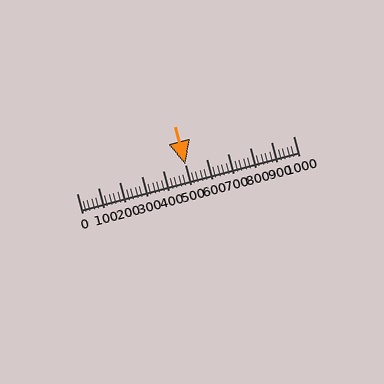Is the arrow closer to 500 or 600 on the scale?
The arrow is closer to 500.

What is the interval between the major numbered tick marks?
The major tick marks are spaced 100 units apart.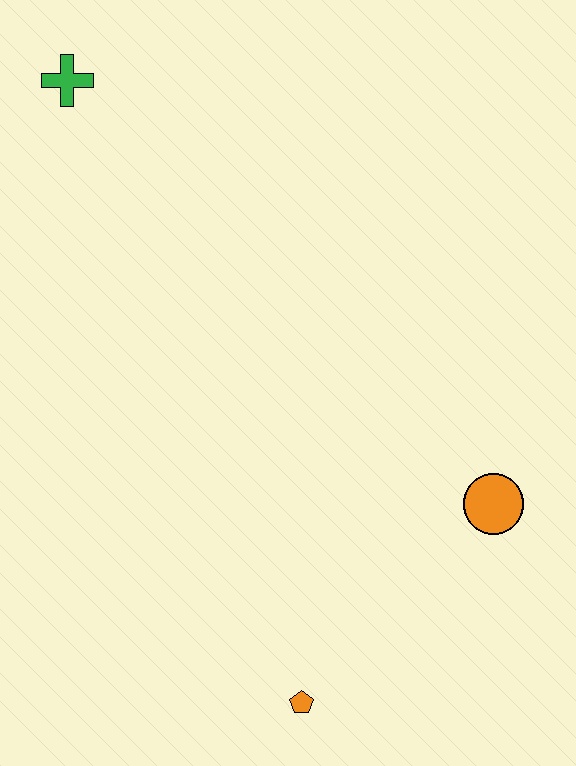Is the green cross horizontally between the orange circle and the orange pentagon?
No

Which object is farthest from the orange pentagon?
The green cross is farthest from the orange pentagon.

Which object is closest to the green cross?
The orange circle is closest to the green cross.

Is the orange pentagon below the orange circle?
Yes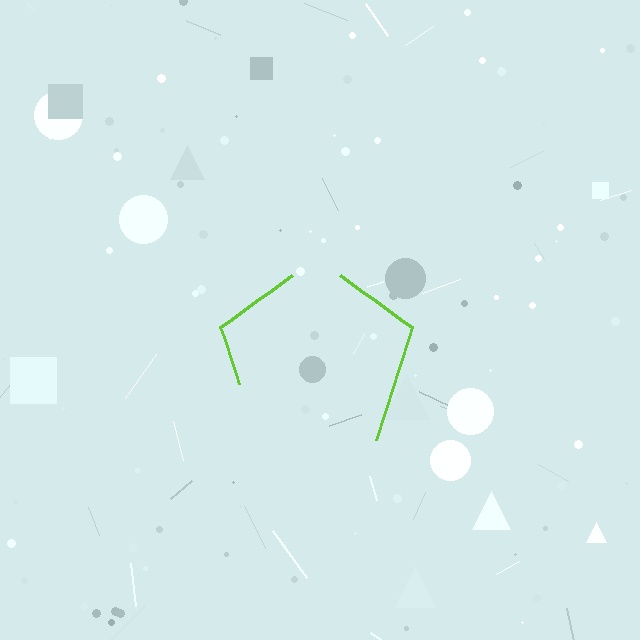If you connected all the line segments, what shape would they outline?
They would outline a pentagon.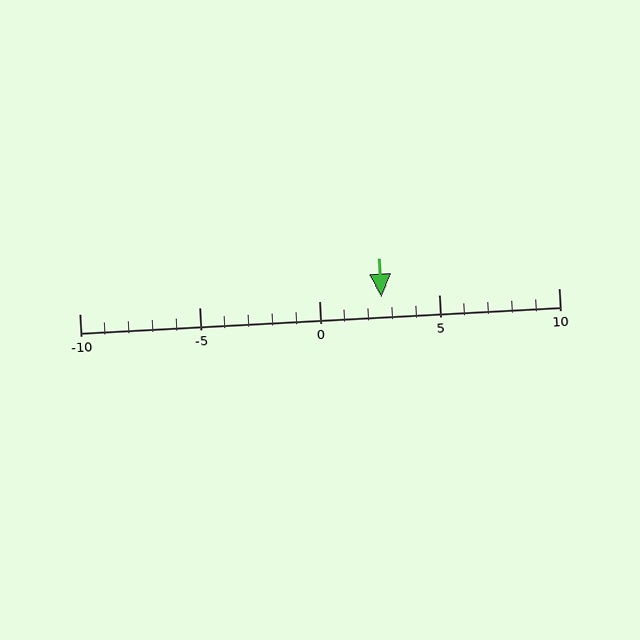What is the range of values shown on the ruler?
The ruler shows values from -10 to 10.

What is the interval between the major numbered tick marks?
The major tick marks are spaced 5 units apart.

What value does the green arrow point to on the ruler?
The green arrow points to approximately 3.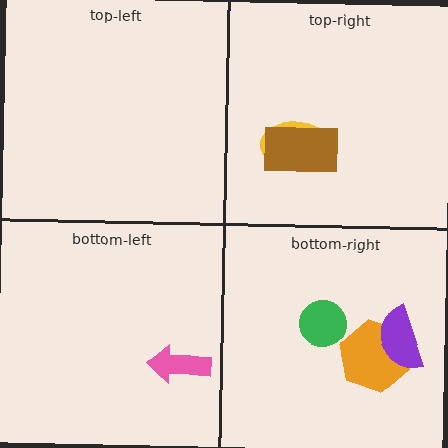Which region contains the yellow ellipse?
The top-right region.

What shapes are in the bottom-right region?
The orange hexagon, the purple semicircle, the green circle.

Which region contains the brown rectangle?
The top-right region.